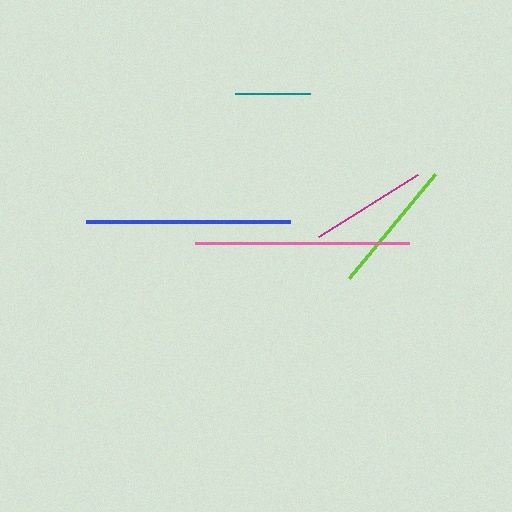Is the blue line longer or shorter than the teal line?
The blue line is longer than the teal line.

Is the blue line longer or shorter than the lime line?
The blue line is longer than the lime line.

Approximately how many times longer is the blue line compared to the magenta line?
The blue line is approximately 1.7 times the length of the magenta line.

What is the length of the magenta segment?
The magenta segment is approximately 117 pixels long.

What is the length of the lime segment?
The lime segment is approximately 135 pixels long.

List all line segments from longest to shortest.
From longest to shortest: pink, blue, lime, magenta, teal.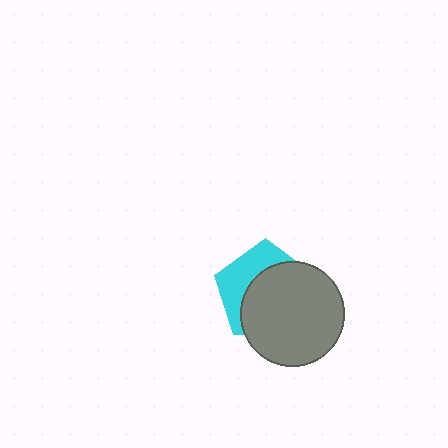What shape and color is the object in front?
The object in front is a gray circle.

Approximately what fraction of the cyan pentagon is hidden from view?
Roughly 63% of the cyan pentagon is hidden behind the gray circle.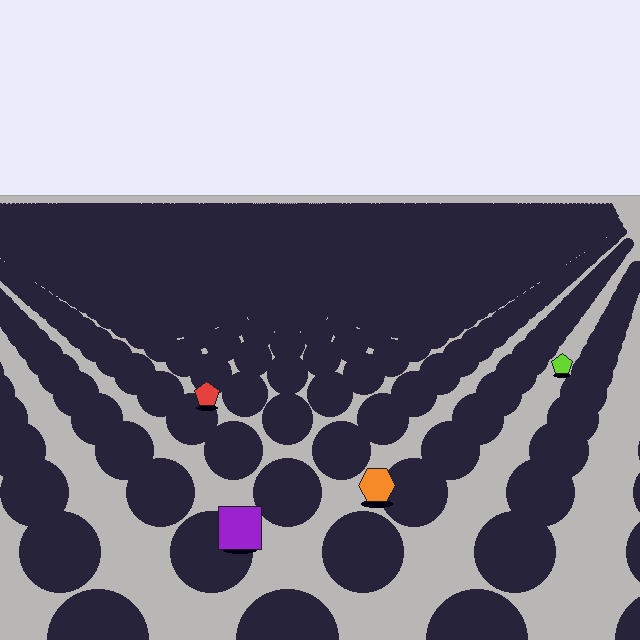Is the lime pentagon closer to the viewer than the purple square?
No. The purple square is closer — you can tell from the texture gradient: the ground texture is coarser near it.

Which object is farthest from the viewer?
The lime pentagon is farthest from the viewer. It appears smaller and the ground texture around it is denser.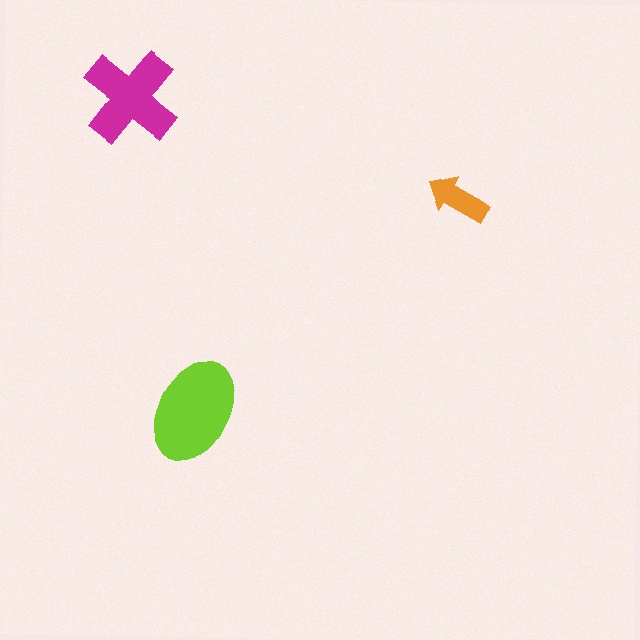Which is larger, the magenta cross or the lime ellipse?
The lime ellipse.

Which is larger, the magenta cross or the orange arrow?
The magenta cross.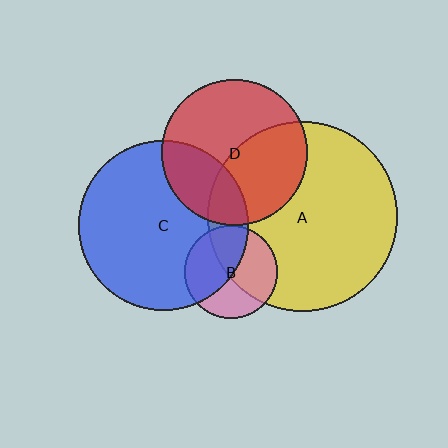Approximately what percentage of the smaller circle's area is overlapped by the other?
Approximately 45%.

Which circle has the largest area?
Circle A (yellow).